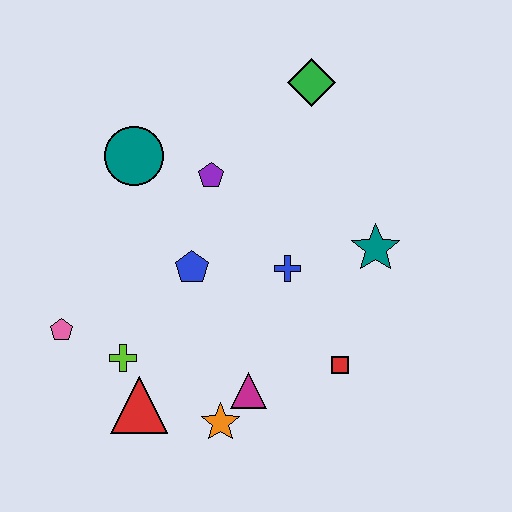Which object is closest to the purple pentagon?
The teal circle is closest to the purple pentagon.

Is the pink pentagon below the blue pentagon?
Yes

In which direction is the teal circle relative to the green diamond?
The teal circle is to the left of the green diamond.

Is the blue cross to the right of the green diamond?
No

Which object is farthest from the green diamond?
The red triangle is farthest from the green diamond.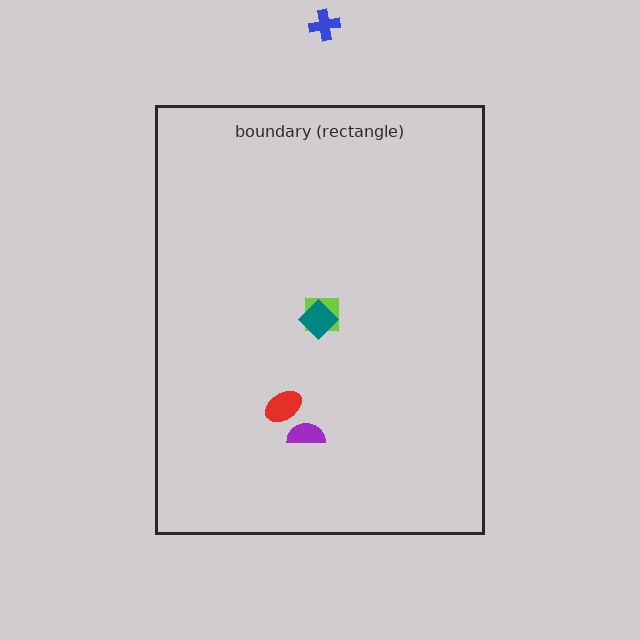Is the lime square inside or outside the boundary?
Inside.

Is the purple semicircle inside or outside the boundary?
Inside.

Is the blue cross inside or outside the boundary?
Outside.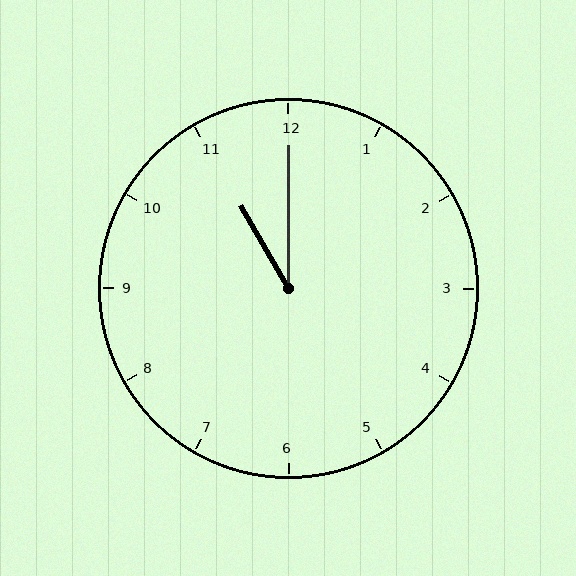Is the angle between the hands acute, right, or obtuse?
It is acute.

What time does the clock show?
11:00.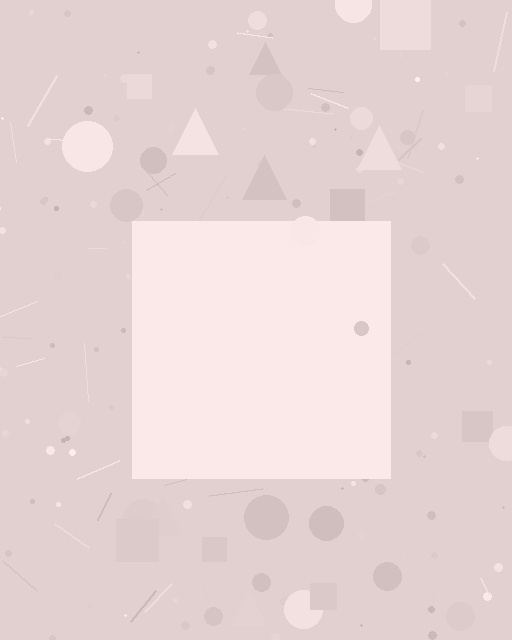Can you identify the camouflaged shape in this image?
The camouflaged shape is a square.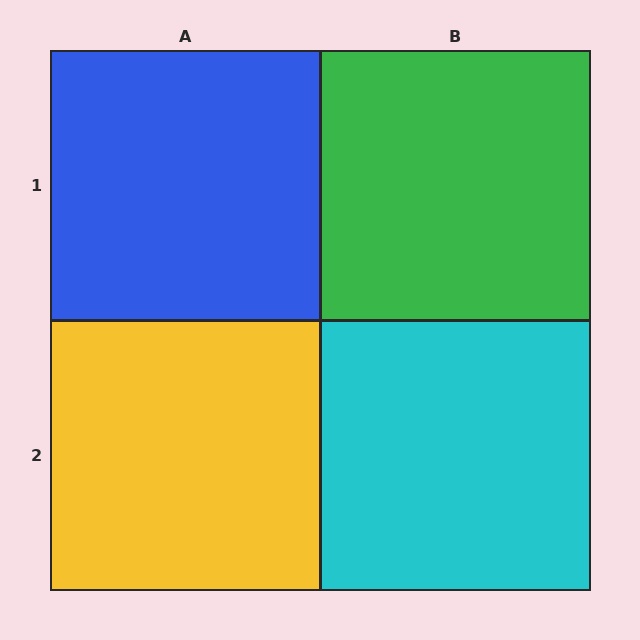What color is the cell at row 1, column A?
Blue.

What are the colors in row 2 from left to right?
Yellow, cyan.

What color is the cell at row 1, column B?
Green.